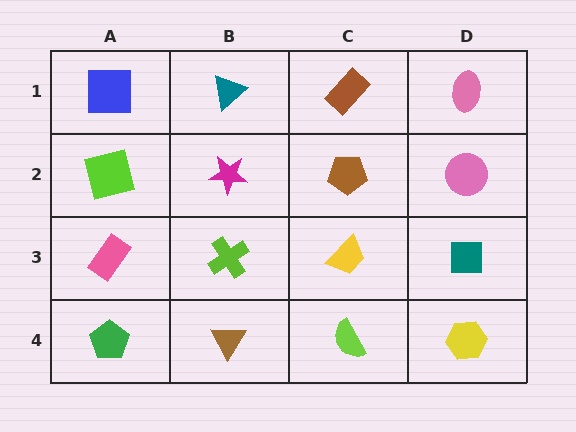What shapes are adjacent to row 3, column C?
A brown pentagon (row 2, column C), a lime semicircle (row 4, column C), a lime cross (row 3, column B), a teal square (row 3, column D).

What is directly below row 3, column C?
A lime semicircle.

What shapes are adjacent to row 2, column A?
A blue square (row 1, column A), a pink rectangle (row 3, column A), a magenta star (row 2, column B).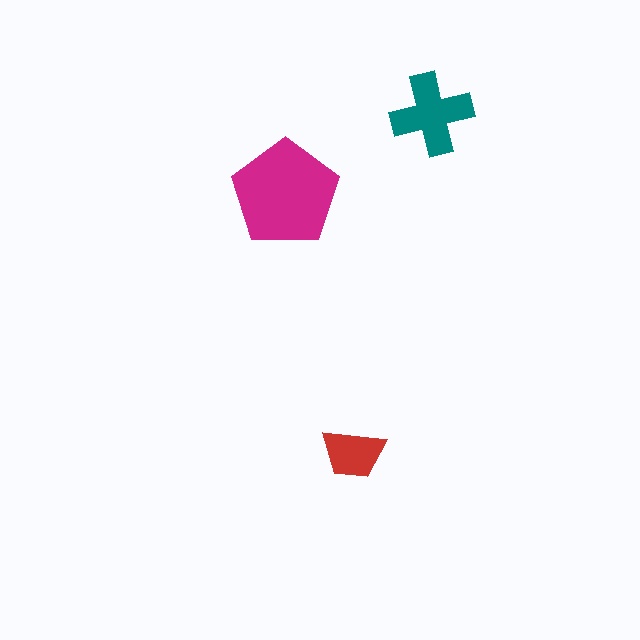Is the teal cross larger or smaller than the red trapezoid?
Larger.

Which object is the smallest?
The red trapezoid.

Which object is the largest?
The magenta pentagon.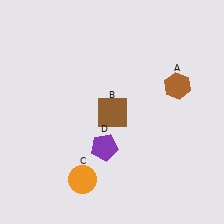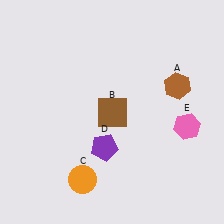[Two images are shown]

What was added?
A pink hexagon (E) was added in Image 2.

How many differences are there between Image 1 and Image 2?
There is 1 difference between the two images.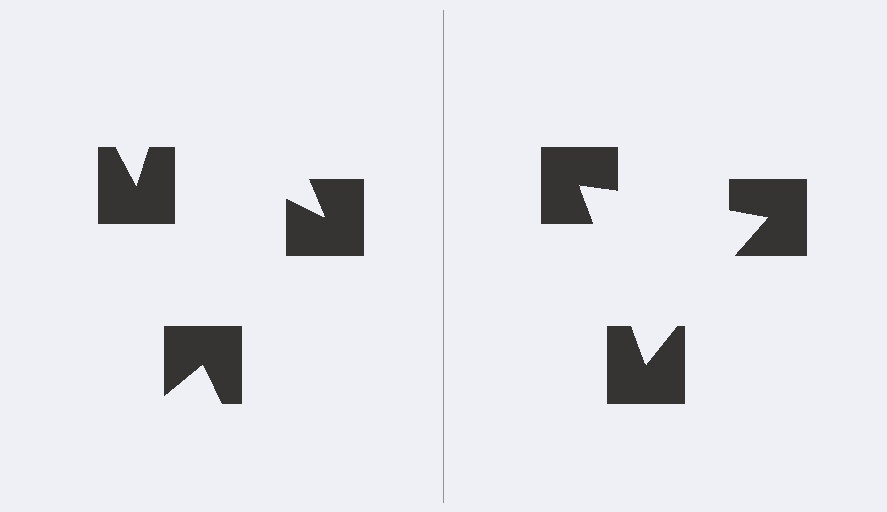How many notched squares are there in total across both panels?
6 — 3 on each side.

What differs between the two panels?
The notched squares are positioned identically on both sides; only the wedge orientations differ. On the right they align to a triangle; on the left they are misaligned.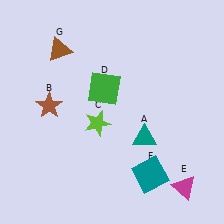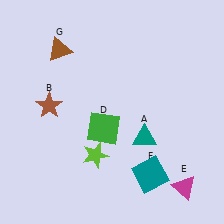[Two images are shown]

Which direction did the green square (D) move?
The green square (D) moved down.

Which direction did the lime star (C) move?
The lime star (C) moved down.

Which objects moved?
The objects that moved are: the lime star (C), the green square (D).